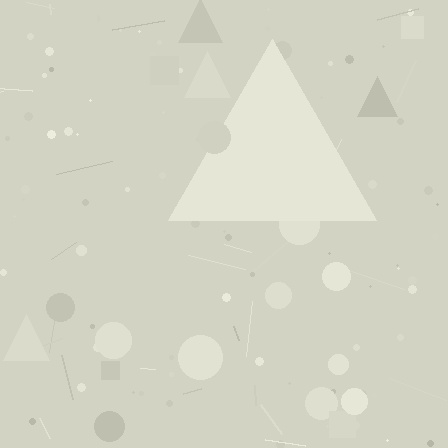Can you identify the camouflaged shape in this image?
The camouflaged shape is a triangle.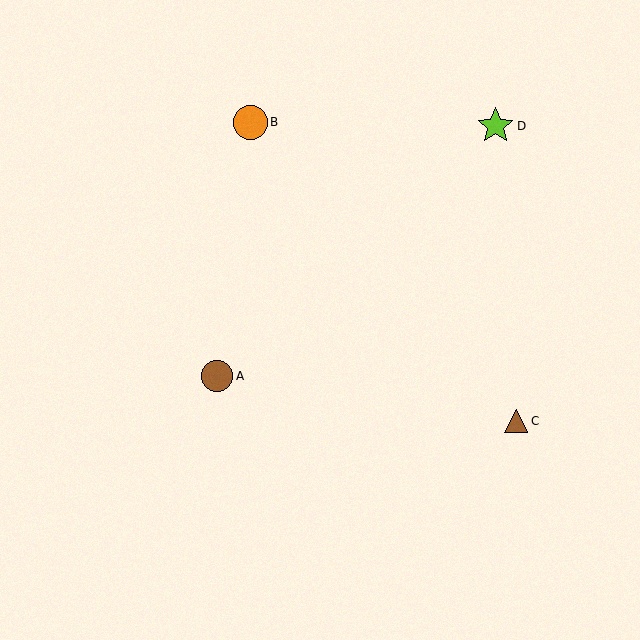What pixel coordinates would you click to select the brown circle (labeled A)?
Click at (217, 376) to select the brown circle A.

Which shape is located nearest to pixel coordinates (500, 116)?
The lime star (labeled D) at (496, 126) is nearest to that location.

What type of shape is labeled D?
Shape D is a lime star.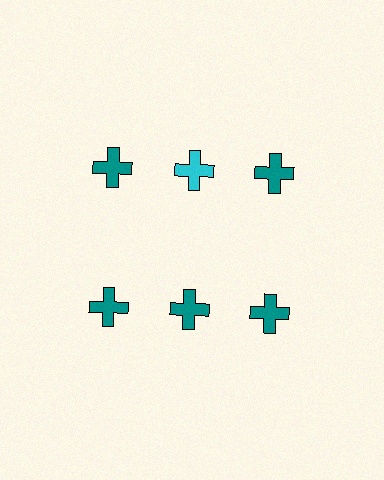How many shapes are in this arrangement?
There are 6 shapes arranged in a grid pattern.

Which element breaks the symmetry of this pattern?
The cyan cross in the top row, second from left column breaks the symmetry. All other shapes are teal crosses.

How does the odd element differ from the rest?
It has a different color: cyan instead of teal.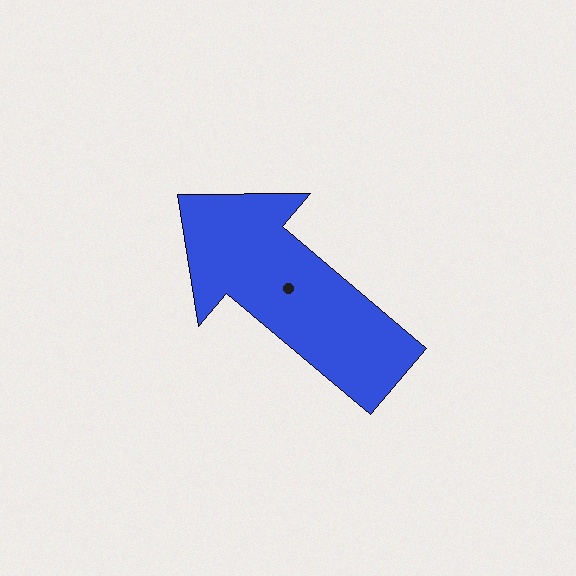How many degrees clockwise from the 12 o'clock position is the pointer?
Approximately 310 degrees.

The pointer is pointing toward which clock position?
Roughly 10 o'clock.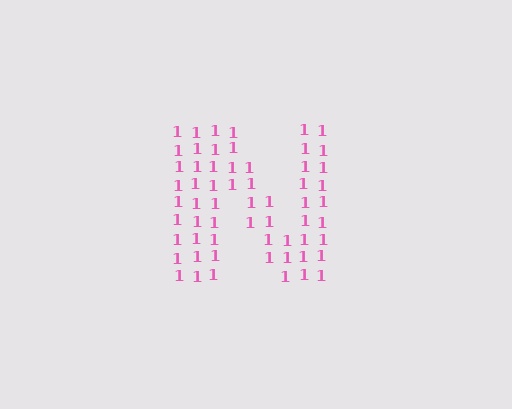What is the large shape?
The large shape is the letter N.